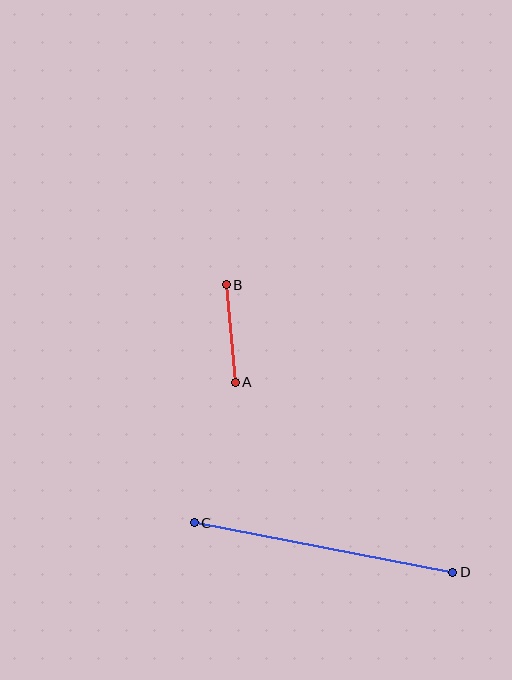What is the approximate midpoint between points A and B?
The midpoint is at approximately (231, 333) pixels.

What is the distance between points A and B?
The distance is approximately 98 pixels.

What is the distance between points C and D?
The distance is approximately 263 pixels.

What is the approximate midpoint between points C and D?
The midpoint is at approximately (323, 548) pixels.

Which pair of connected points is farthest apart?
Points C and D are farthest apart.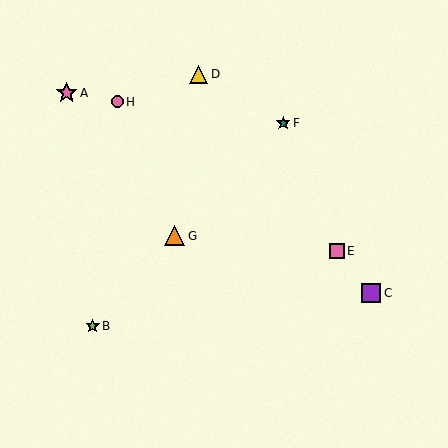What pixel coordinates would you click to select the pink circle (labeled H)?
Click at (117, 102) to select the pink circle H.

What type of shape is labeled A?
Shape A is a pink star.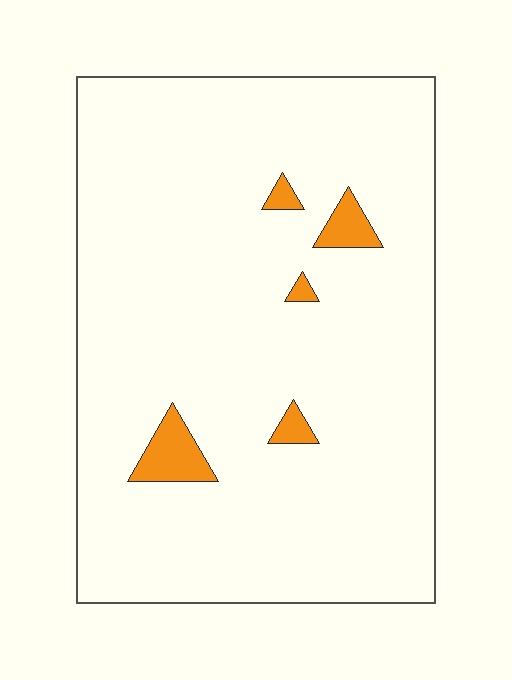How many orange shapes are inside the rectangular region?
5.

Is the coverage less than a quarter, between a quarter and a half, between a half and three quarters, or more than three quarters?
Less than a quarter.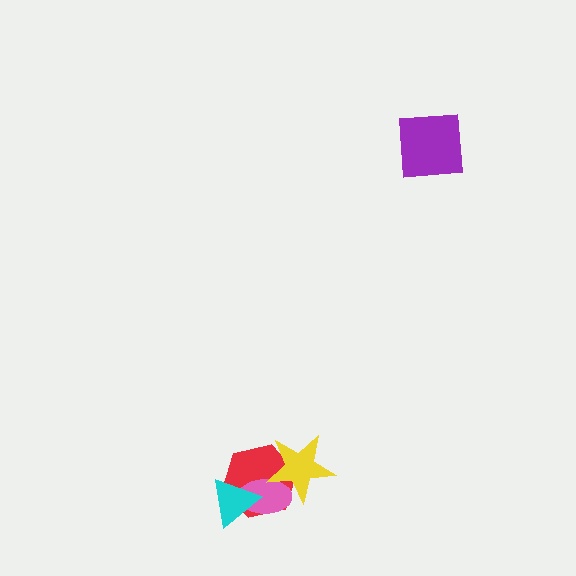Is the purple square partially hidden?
No, no other shape covers it.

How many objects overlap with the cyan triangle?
2 objects overlap with the cyan triangle.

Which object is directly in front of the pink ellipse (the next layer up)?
The yellow star is directly in front of the pink ellipse.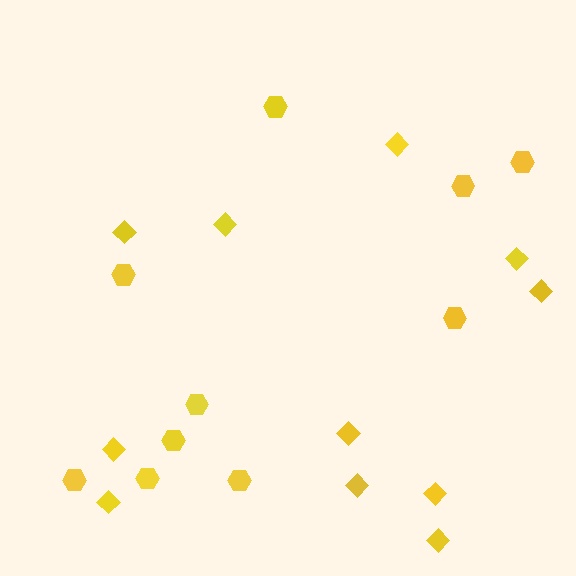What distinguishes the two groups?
There are 2 groups: one group of diamonds (11) and one group of hexagons (10).